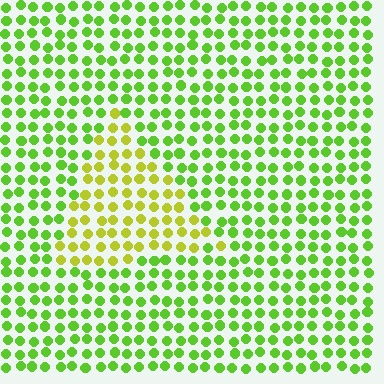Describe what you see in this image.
The image is filled with small lime elements in a uniform arrangement. A triangle-shaped region is visible where the elements are tinted to a slightly different hue, forming a subtle color boundary.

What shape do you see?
I see a triangle.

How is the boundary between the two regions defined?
The boundary is defined purely by a slight shift in hue (about 35 degrees). Spacing, size, and orientation are identical on both sides.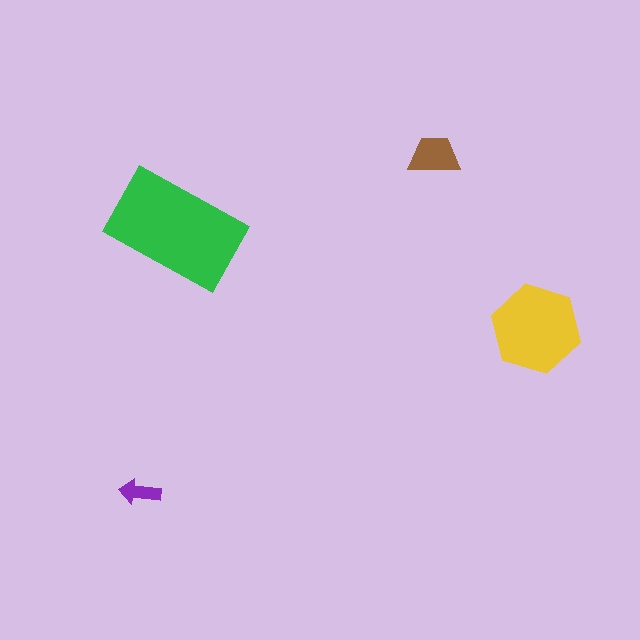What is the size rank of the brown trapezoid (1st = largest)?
3rd.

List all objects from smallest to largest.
The purple arrow, the brown trapezoid, the yellow hexagon, the green rectangle.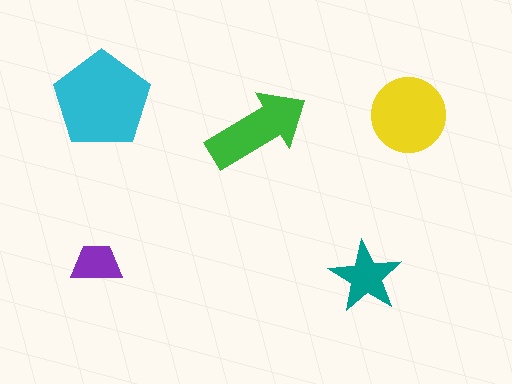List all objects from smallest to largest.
The purple trapezoid, the teal star, the green arrow, the yellow circle, the cyan pentagon.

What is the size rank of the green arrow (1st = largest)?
3rd.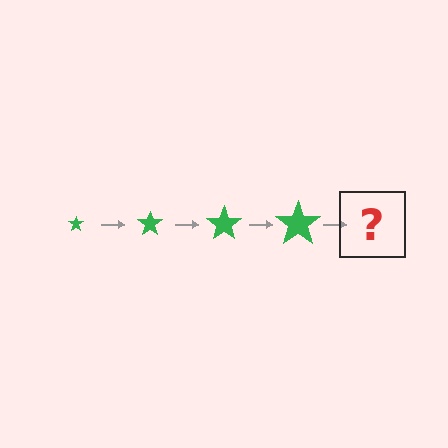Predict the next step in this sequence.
The next step is a green star, larger than the previous one.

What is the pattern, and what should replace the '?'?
The pattern is that the star gets progressively larger each step. The '?' should be a green star, larger than the previous one.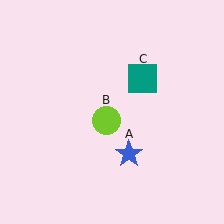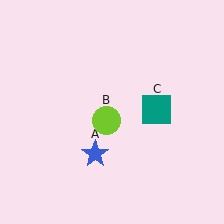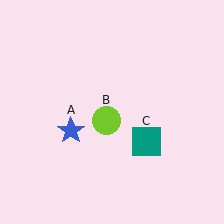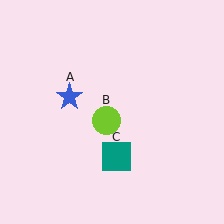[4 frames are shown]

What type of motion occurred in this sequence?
The blue star (object A), teal square (object C) rotated clockwise around the center of the scene.